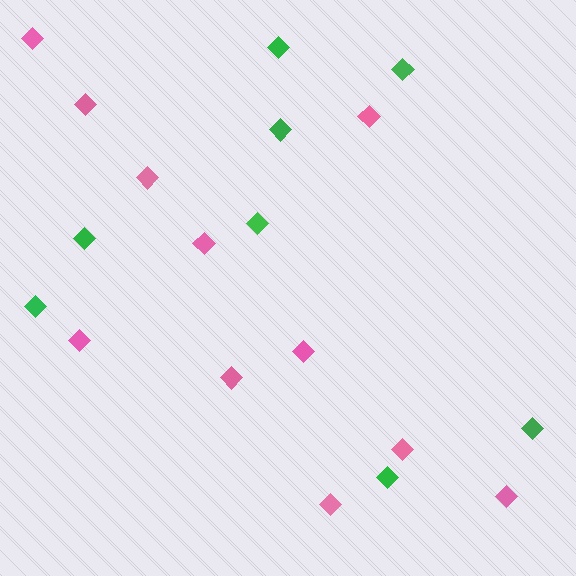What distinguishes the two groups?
There are 2 groups: one group of pink diamonds (11) and one group of green diamonds (8).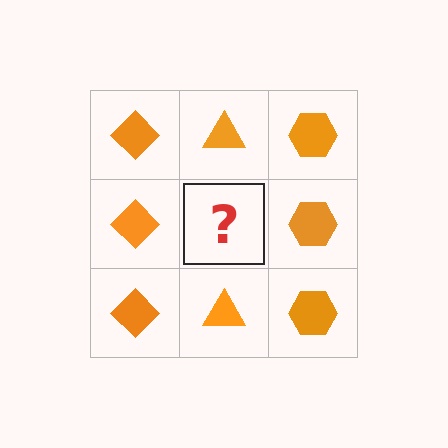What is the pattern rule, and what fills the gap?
The rule is that each column has a consistent shape. The gap should be filled with an orange triangle.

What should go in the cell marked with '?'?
The missing cell should contain an orange triangle.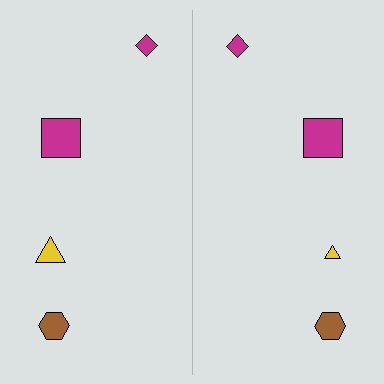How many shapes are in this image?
There are 8 shapes in this image.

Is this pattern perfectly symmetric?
No, the pattern is not perfectly symmetric. The yellow triangle on the right side has a different size than its mirror counterpart.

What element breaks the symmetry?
The yellow triangle on the right side has a different size than its mirror counterpart.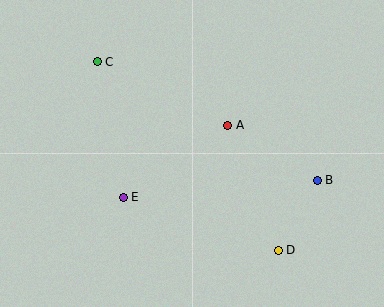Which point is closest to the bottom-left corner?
Point E is closest to the bottom-left corner.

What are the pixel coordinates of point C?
Point C is at (97, 62).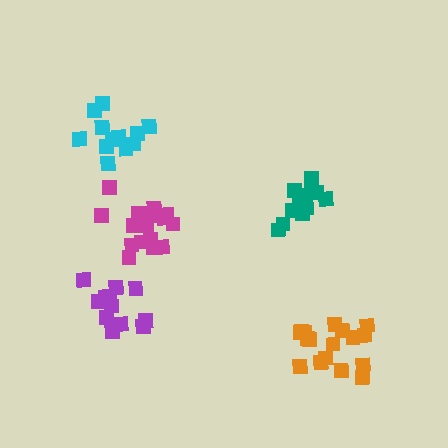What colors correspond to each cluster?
The clusters are colored: cyan, magenta, purple, orange, teal.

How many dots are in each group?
Group 1: 12 dots, Group 2: 17 dots, Group 3: 12 dots, Group 4: 17 dots, Group 5: 12 dots (70 total).